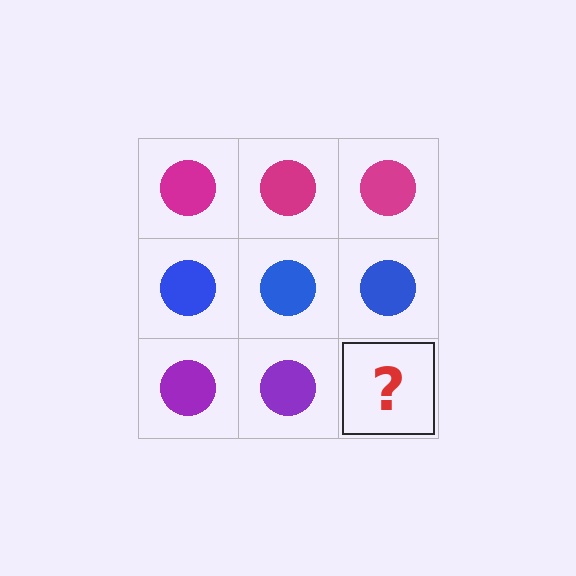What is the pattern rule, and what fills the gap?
The rule is that each row has a consistent color. The gap should be filled with a purple circle.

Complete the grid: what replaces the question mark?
The question mark should be replaced with a purple circle.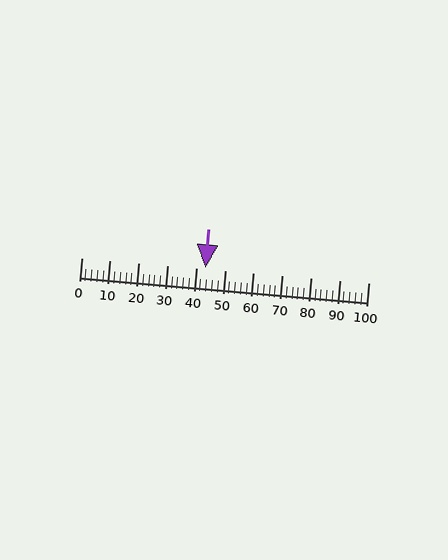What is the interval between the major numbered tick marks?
The major tick marks are spaced 10 units apart.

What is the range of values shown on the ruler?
The ruler shows values from 0 to 100.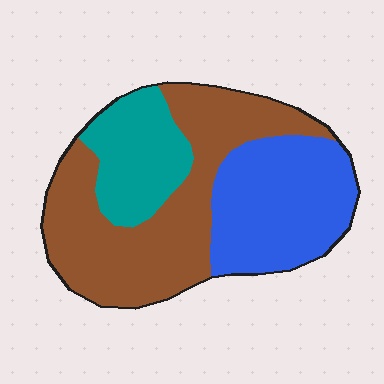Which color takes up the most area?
Brown, at roughly 50%.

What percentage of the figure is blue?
Blue takes up about one third (1/3) of the figure.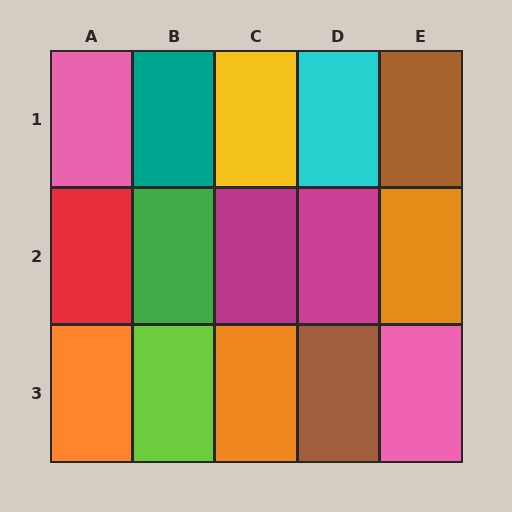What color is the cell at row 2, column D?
Magenta.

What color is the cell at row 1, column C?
Yellow.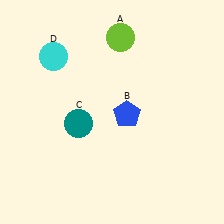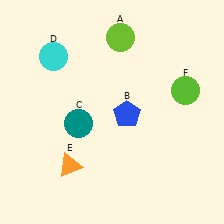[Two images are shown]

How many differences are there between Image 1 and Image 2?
There are 2 differences between the two images.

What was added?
An orange triangle (E), a lime circle (F) were added in Image 2.